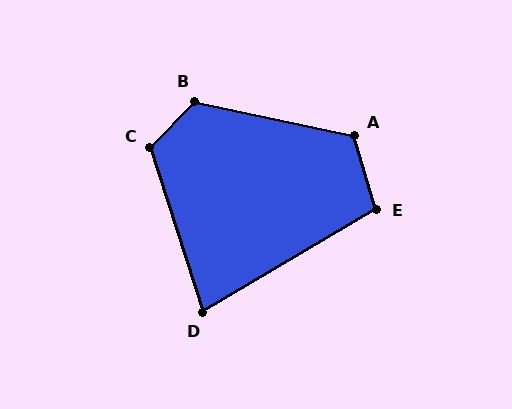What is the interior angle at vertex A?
Approximately 118 degrees (obtuse).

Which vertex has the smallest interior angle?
D, at approximately 77 degrees.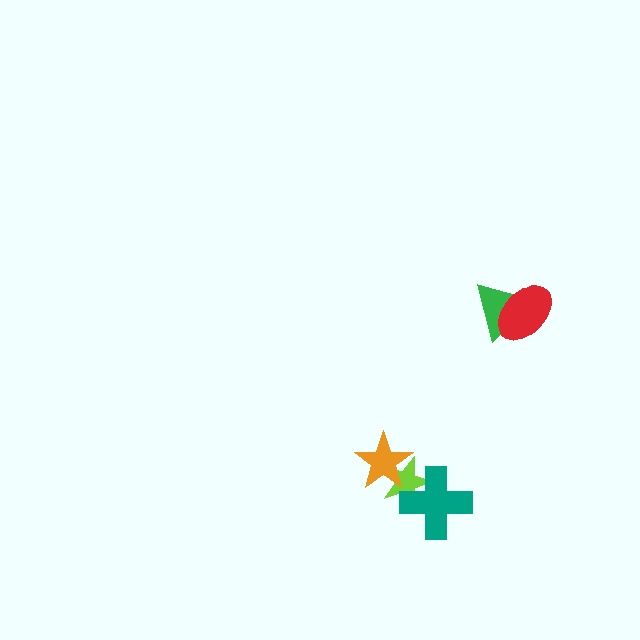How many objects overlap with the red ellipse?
1 object overlaps with the red ellipse.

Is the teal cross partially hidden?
No, no other shape covers it.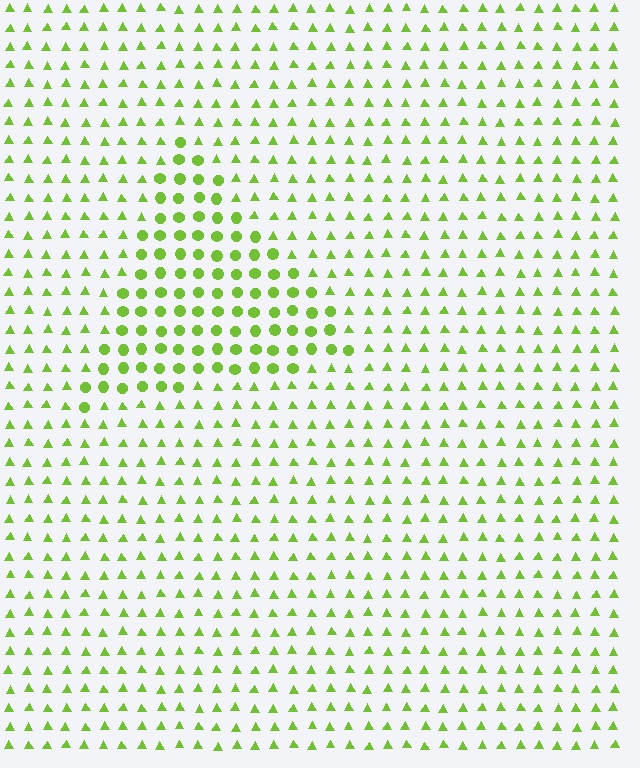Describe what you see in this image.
The image is filled with small lime elements arranged in a uniform grid. A triangle-shaped region contains circles, while the surrounding area contains triangles. The boundary is defined purely by the change in element shape.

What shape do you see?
I see a triangle.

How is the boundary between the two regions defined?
The boundary is defined by a change in element shape: circles inside vs. triangles outside. All elements share the same color and spacing.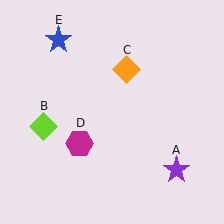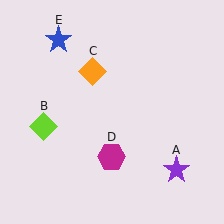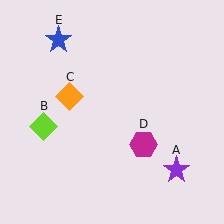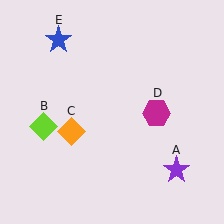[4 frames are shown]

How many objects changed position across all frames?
2 objects changed position: orange diamond (object C), magenta hexagon (object D).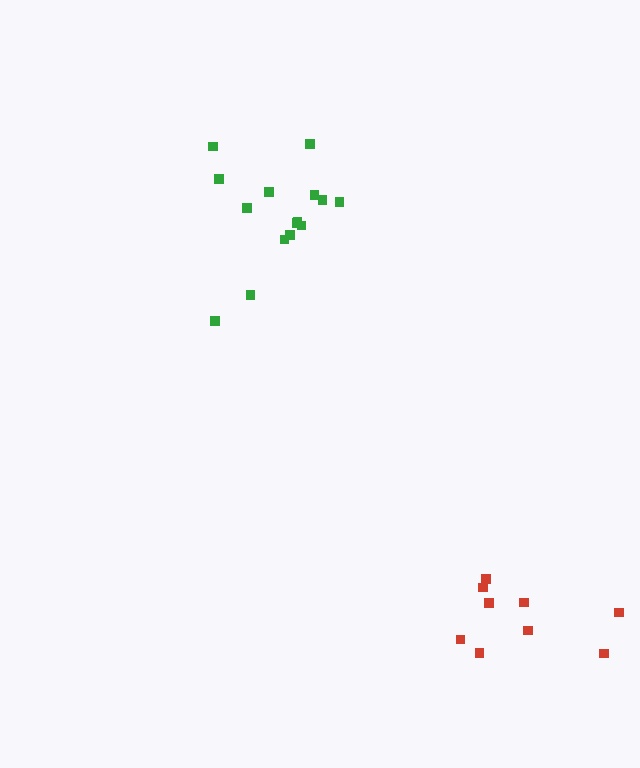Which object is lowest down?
The red cluster is bottommost.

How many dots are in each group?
Group 1: 9 dots, Group 2: 15 dots (24 total).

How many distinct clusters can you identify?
There are 2 distinct clusters.